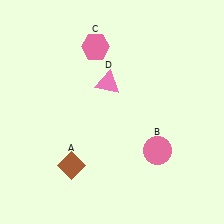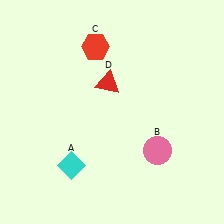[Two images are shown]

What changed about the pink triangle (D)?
In Image 1, D is pink. In Image 2, it changed to red.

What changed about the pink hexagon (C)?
In Image 1, C is pink. In Image 2, it changed to red.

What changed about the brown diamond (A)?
In Image 1, A is brown. In Image 2, it changed to cyan.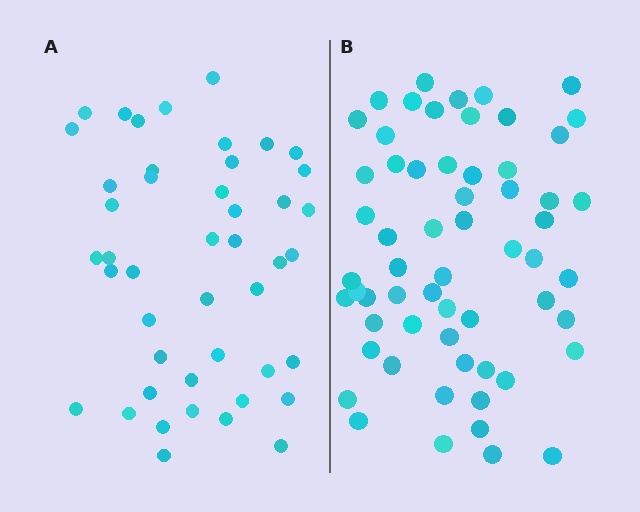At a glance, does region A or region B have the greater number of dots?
Region B (the right region) has more dots.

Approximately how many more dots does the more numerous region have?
Region B has approximately 15 more dots than region A.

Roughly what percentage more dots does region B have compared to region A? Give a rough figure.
About 35% more.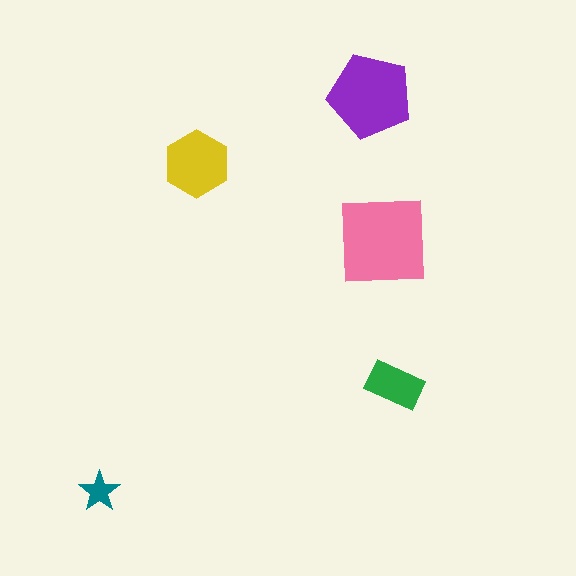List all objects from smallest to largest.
The teal star, the green rectangle, the yellow hexagon, the purple pentagon, the pink square.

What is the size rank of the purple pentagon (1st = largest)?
2nd.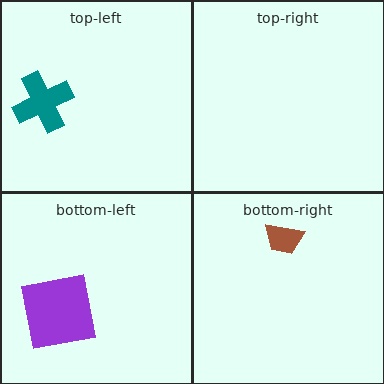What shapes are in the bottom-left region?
The purple square.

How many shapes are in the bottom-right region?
1.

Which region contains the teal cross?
The top-left region.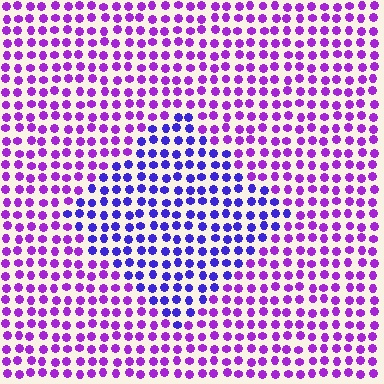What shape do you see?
I see a diamond.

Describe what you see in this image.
The image is filled with small purple elements in a uniform arrangement. A diamond-shaped region is visible where the elements are tinted to a slightly different hue, forming a subtle color boundary.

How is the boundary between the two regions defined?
The boundary is defined purely by a slight shift in hue (about 36 degrees). Spacing, size, and orientation are identical on both sides.